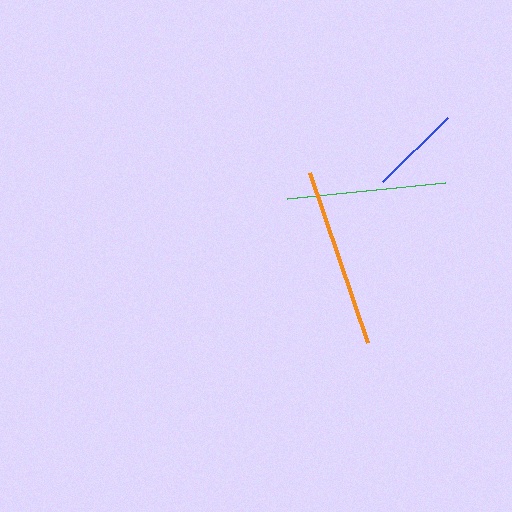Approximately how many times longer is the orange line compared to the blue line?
The orange line is approximately 2.0 times the length of the blue line.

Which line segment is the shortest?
The blue line is the shortest at approximately 92 pixels.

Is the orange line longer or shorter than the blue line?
The orange line is longer than the blue line.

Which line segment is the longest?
The orange line is the longest at approximately 180 pixels.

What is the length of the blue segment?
The blue segment is approximately 92 pixels long.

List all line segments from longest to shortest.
From longest to shortest: orange, green, blue.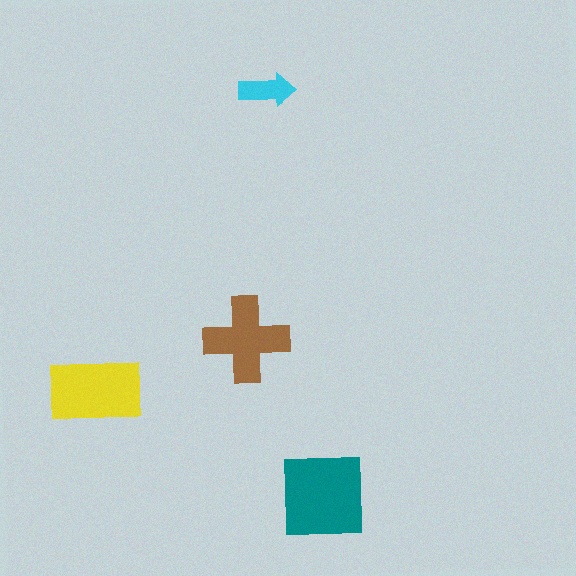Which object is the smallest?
The cyan arrow.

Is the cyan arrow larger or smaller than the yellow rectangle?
Smaller.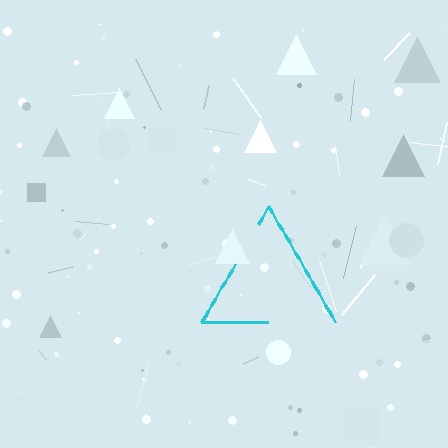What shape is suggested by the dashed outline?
The dashed outline suggests a triangle.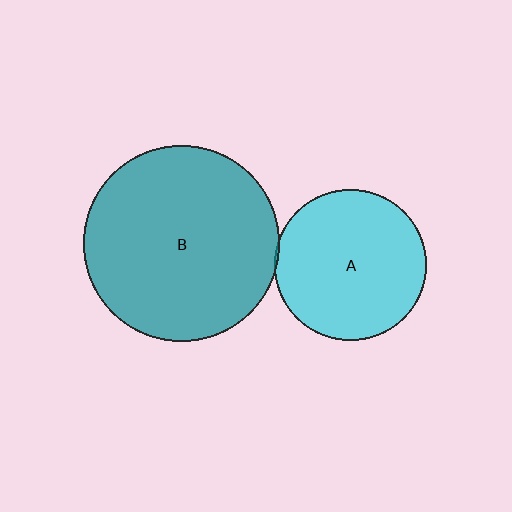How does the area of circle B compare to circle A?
Approximately 1.7 times.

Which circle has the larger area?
Circle B (teal).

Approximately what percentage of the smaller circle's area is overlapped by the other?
Approximately 5%.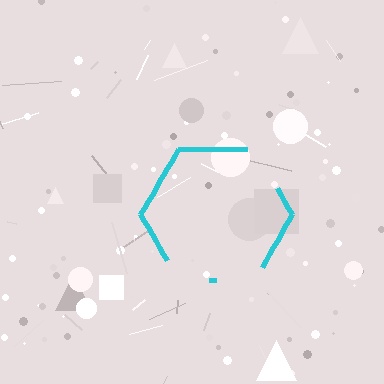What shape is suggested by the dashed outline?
The dashed outline suggests a hexagon.